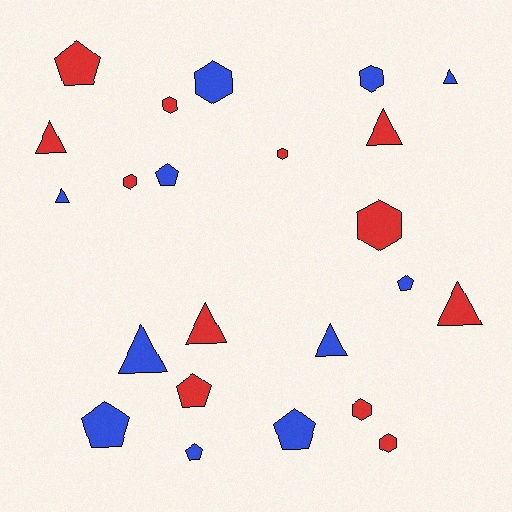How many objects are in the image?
There are 23 objects.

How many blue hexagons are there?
There are 2 blue hexagons.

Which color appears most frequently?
Red, with 12 objects.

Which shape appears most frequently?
Hexagon, with 8 objects.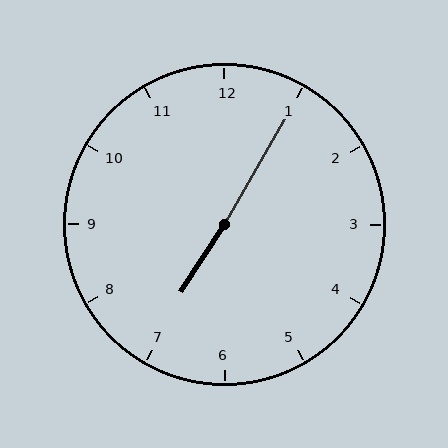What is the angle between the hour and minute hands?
Approximately 178 degrees.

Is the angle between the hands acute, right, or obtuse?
It is obtuse.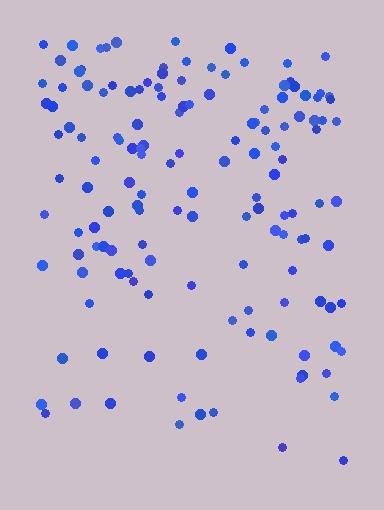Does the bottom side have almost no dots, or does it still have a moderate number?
Still a moderate number, just noticeably fewer than the top.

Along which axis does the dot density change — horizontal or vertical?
Vertical.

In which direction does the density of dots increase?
From bottom to top, with the top side densest.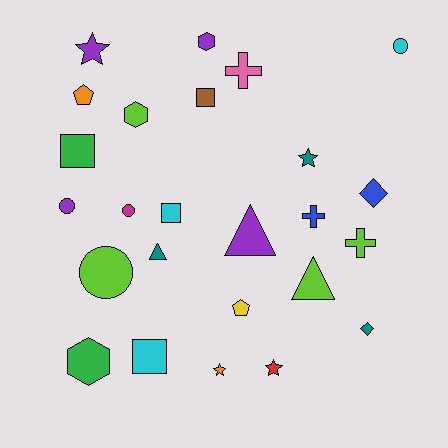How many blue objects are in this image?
There are 2 blue objects.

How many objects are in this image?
There are 25 objects.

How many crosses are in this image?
There are 3 crosses.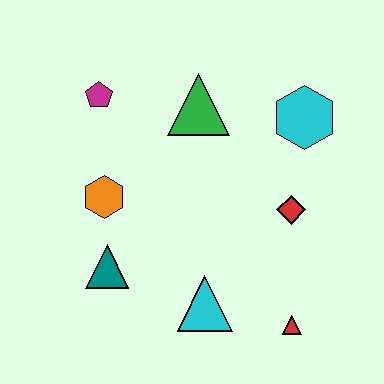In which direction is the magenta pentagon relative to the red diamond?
The magenta pentagon is to the left of the red diamond.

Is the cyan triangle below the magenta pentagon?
Yes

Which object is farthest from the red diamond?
The magenta pentagon is farthest from the red diamond.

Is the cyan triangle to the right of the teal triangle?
Yes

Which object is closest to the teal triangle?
The orange hexagon is closest to the teal triangle.